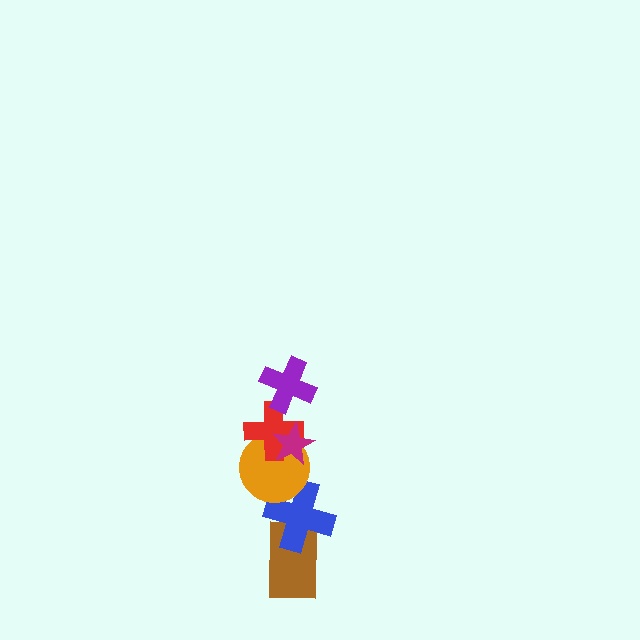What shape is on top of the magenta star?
The purple cross is on top of the magenta star.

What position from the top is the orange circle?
The orange circle is 4th from the top.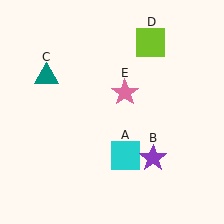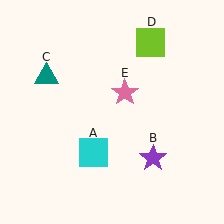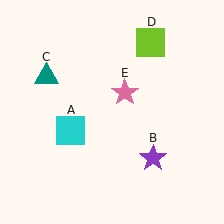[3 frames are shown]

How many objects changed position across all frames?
1 object changed position: cyan square (object A).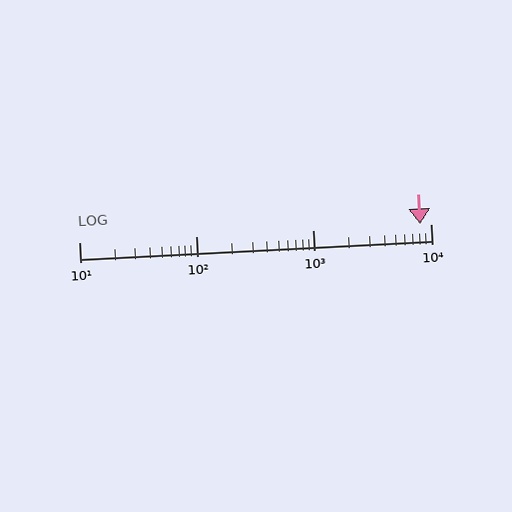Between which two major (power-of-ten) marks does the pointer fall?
The pointer is between 1000 and 10000.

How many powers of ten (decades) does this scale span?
The scale spans 3 decades, from 10 to 10000.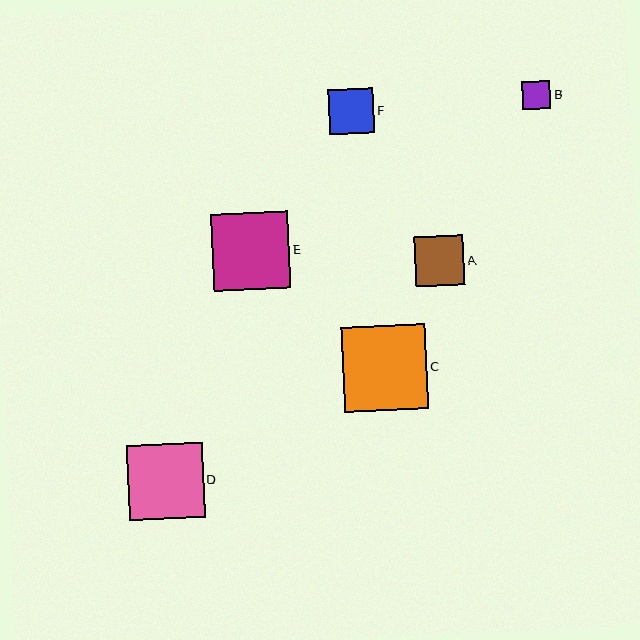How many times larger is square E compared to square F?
Square E is approximately 1.7 times the size of square F.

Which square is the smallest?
Square B is the smallest with a size of approximately 28 pixels.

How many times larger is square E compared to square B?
Square E is approximately 2.8 times the size of square B.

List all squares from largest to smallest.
From largest to smallest: C, E, D, A, F, B.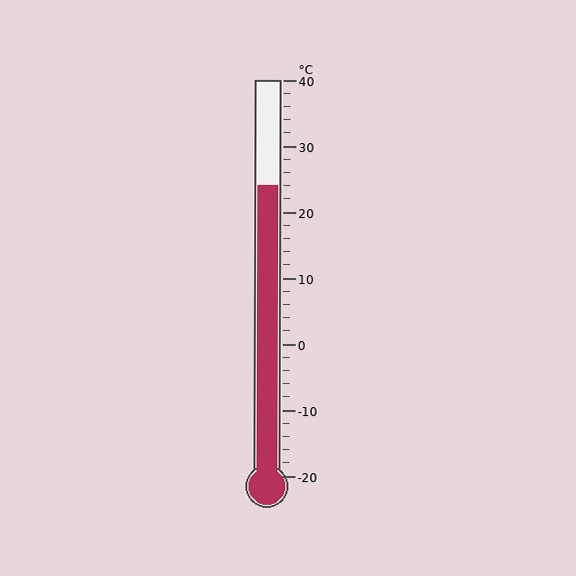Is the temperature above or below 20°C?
The temperature is above 20°C.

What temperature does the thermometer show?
The thermometer shows approximately 24°C.